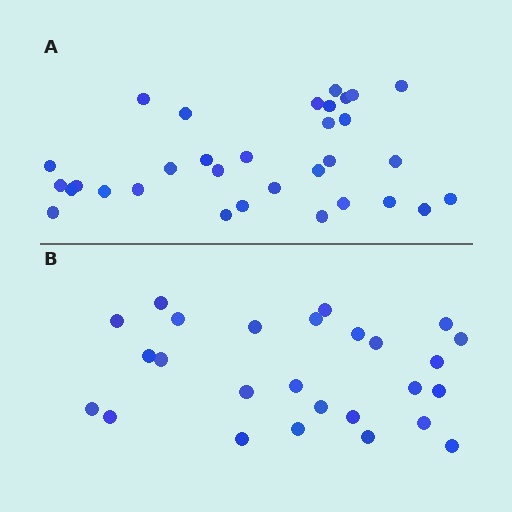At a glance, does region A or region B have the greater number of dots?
Region A (the top region) has more dots.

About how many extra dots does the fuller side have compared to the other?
Region A has about 6 more dots than region B.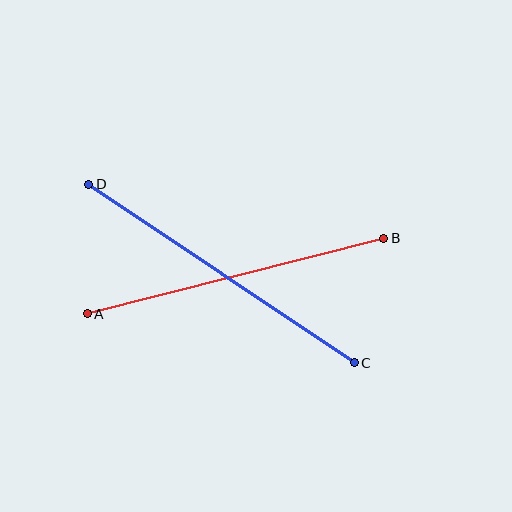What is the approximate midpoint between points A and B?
The midpoint is at approximately (236, 276) pixels.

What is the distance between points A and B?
The distance is approximately 306 pixels.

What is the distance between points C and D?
The distance is approximately 320 pixels.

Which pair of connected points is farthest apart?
Points C and D are farthest apart.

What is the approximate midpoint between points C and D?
The midpoint is at approximately (221, 274) pixels.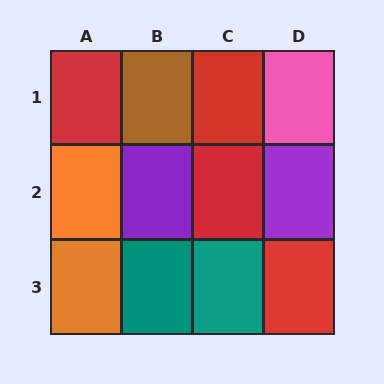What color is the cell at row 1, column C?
Red.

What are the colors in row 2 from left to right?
Orange, purple, red, purple.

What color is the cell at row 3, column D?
Red.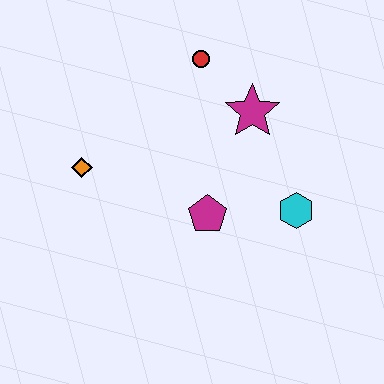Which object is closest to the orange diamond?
The magenta pentagon is closest to the orange diamond.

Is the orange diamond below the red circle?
Yes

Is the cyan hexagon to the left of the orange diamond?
No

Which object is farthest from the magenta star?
The orange diamond is farthest from the magenta star.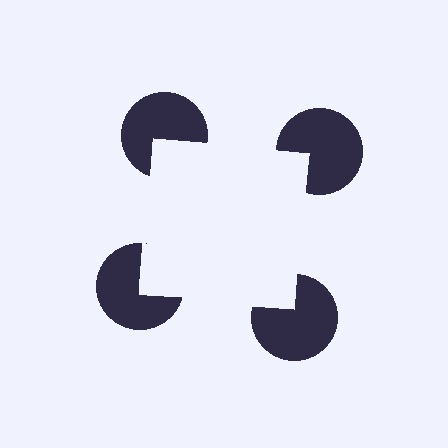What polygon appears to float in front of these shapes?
An illusory square — its edges are inferred from the aligned wedge cuts in the pac-man discs, not physically drawn.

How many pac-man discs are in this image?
There are 4 — one at each vertex of the illusory square.